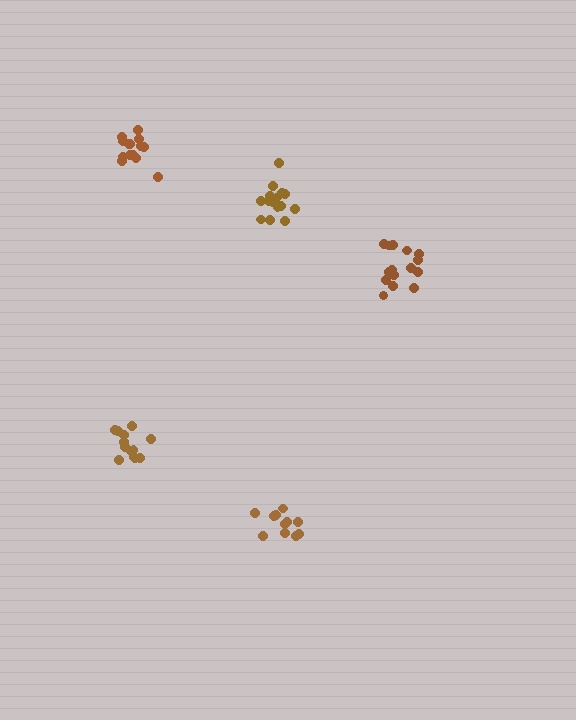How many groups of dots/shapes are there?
There are 5 groups.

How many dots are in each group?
Group 1: 15 dots, Group 2: 15 dots, Group 3: 14 dots, Group 4: 13 dots, Group 5: 11 dots (68 total).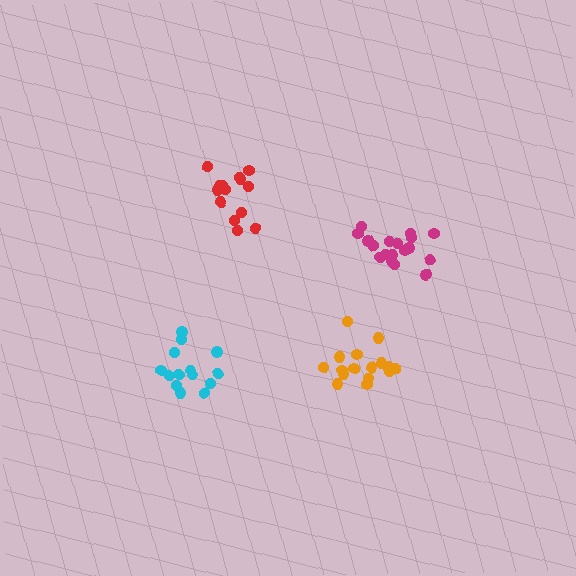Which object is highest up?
The red cluster is topmost.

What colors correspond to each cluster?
The clusters are colored: red, magenta, orange, cyan.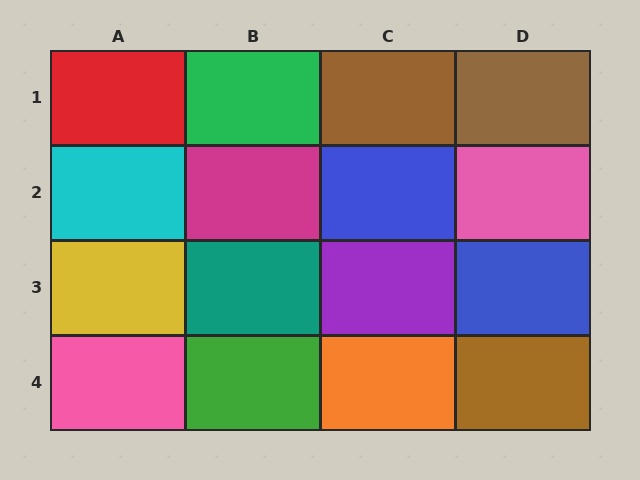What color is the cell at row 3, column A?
Yellow.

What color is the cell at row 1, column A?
Red.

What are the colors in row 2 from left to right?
Cyan, magenta, blue, pink.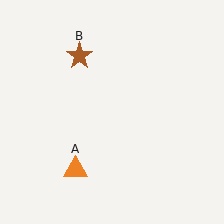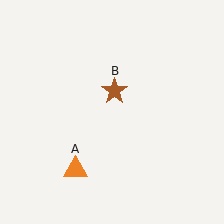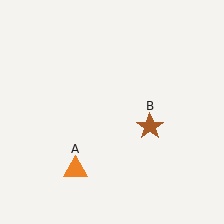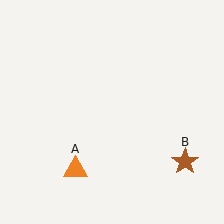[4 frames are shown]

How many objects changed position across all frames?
1 object changed position: brown star (object B).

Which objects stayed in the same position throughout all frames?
Orange triangle (object A) remained stationary.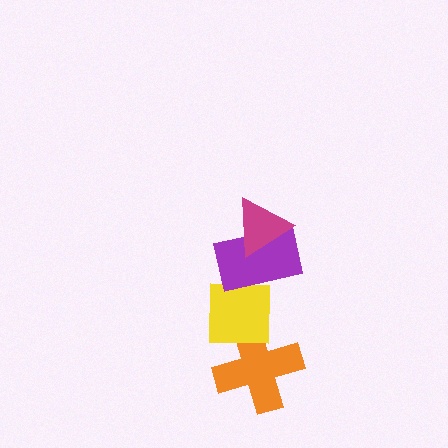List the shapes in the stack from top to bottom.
From top to bottom: the magenta triangle, the purple rectangle, the yellow square, the orange cross.